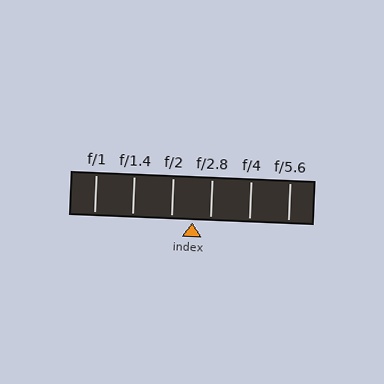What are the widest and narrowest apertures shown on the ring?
The widest aperture shown is f/1 and the narrowest is f/5.6.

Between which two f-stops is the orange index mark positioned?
The index mark is between f/2 and f/2.8.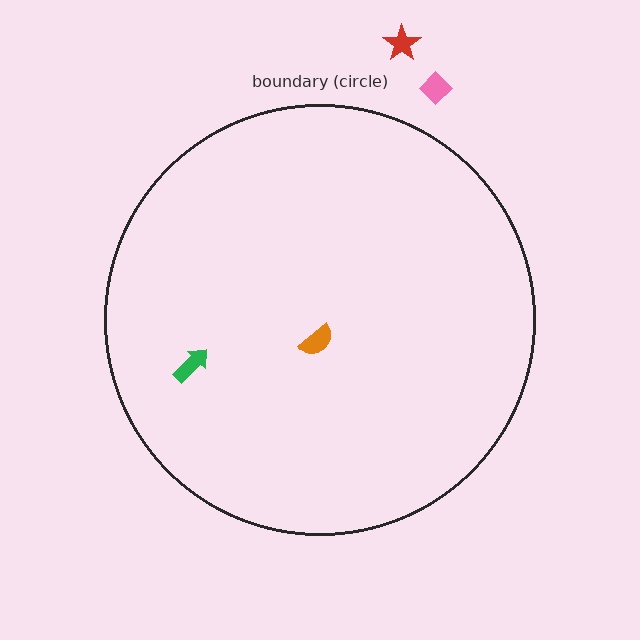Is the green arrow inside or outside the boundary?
Inside.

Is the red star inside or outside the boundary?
Outside.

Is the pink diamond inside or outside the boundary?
Outside.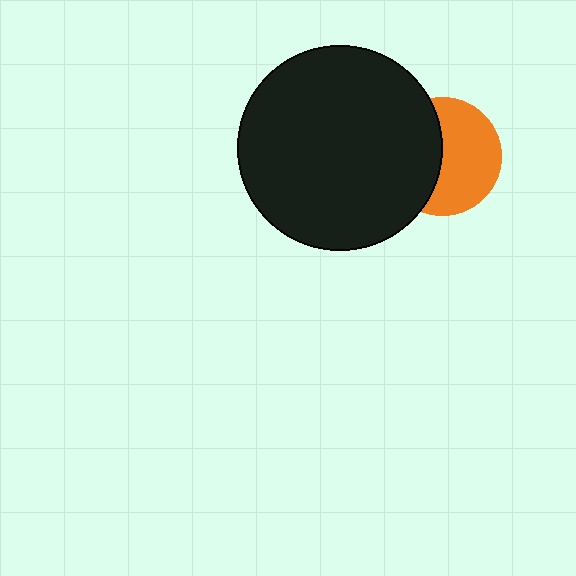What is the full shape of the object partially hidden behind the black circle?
The partially hidden object is an orange circle.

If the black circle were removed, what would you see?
You would see the complete orange circle.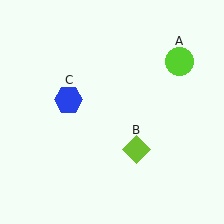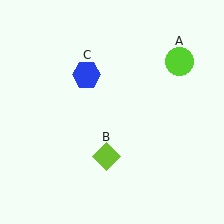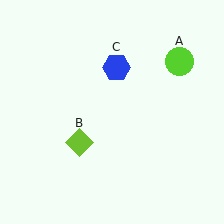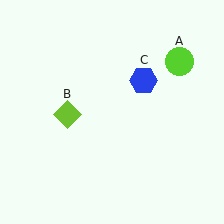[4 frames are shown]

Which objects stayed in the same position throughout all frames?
Lime circle (object A) remained stationary.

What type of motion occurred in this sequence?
The lime diamond (object B), blue hexagon (object C) rotated clockwise around the center of the scene.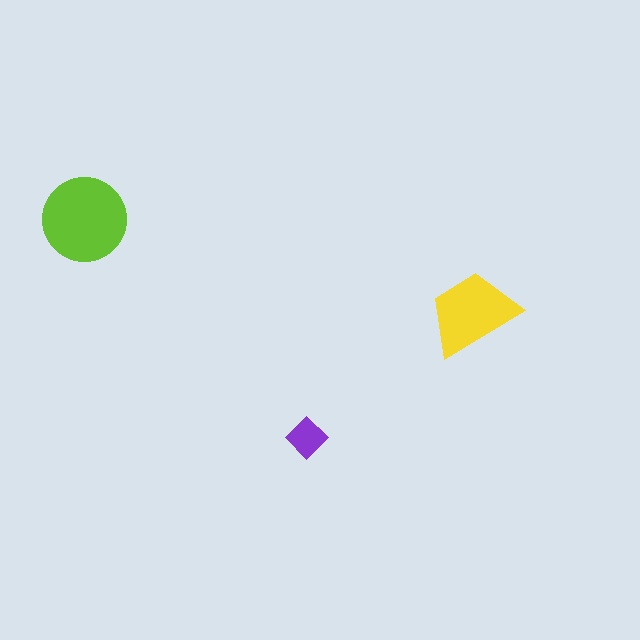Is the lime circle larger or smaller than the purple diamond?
Larger.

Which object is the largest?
The lime circle.